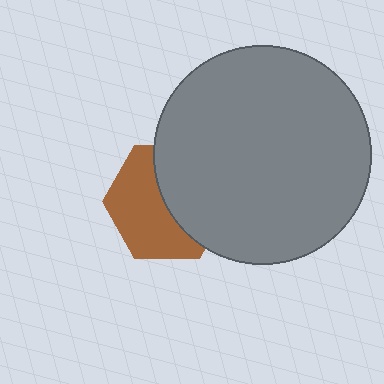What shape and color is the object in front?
The object in front is a gray circle.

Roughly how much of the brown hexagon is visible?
About half of it is visible (roughly 53%).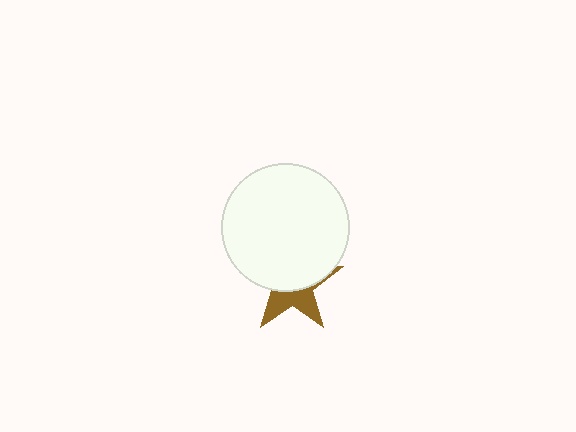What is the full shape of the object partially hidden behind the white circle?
The partially hidden object is a brown star.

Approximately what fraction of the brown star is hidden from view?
Roughly 61% of the brown star is hidden behind the white circle.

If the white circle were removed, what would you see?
You would see the complete brown star.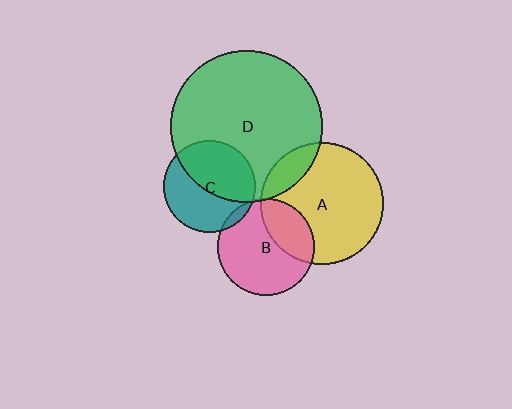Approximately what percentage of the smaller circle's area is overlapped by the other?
Approximately 50%.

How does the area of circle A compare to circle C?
Approximately 1.8 times.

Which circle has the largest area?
Circle D (green).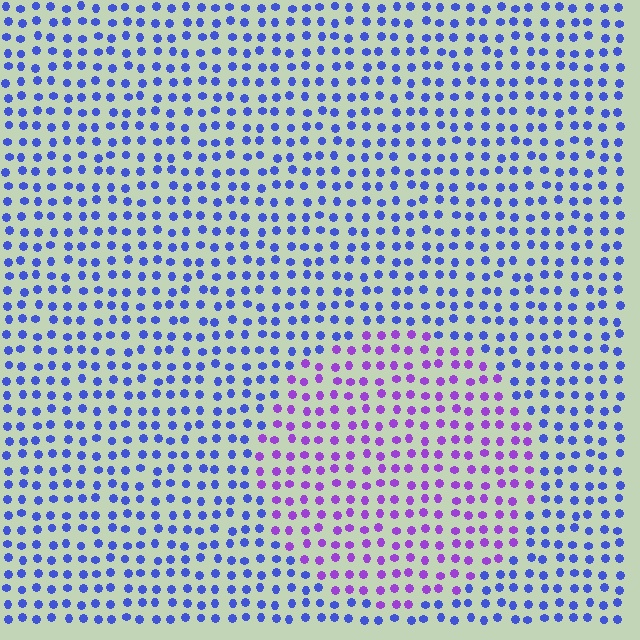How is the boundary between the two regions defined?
The boundary is defined purely by a slight shift in hue (about 46 degrees). Spacing, size, and orientation are identical on both sides.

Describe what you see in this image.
The image is filled with small blue elements in a uniform arrangement. A circle-shaped region is visible where the elements are tinted to a slightly different hue, forming a subtle color boundary.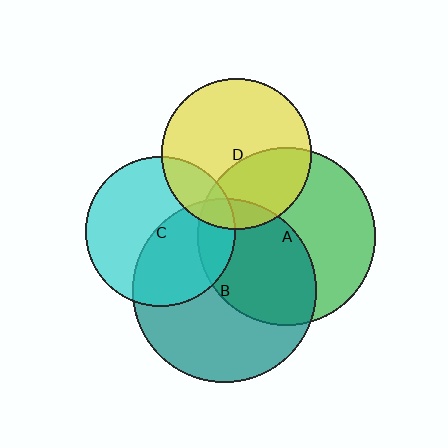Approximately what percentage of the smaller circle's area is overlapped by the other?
Approximately 35%.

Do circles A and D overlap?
Yes.